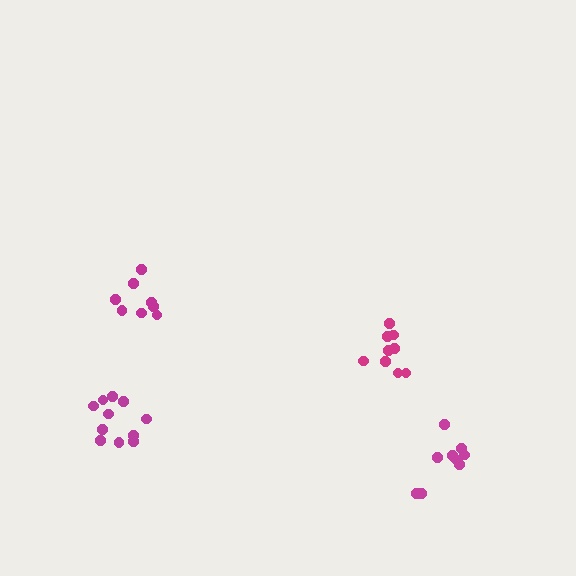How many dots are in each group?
Group 1: 9 dots, Group 2: 9 dots, Group 3: 11 dots, Group 4: 9 dots (38 total).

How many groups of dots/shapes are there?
There are 4 groups.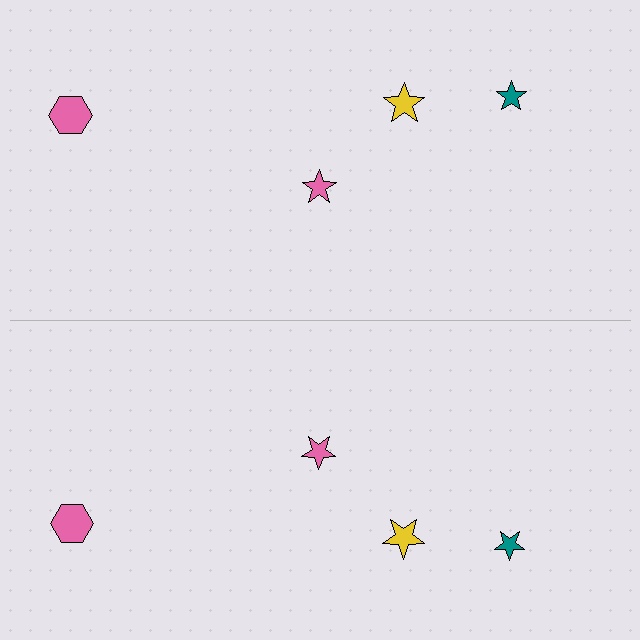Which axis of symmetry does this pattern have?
The pattern has a horizontal axis of symmetry running through the center of the image.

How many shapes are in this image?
There are 8 shapes in this image.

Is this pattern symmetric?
Yes, this pattern has bilateral (reflection) symmetry.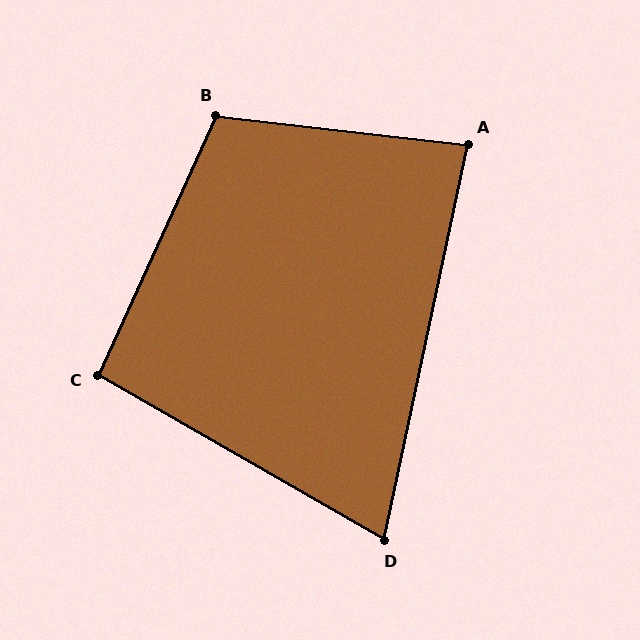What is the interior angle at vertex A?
Approximately 85 degrees (acute).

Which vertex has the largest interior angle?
B, at approximately 108 degrees.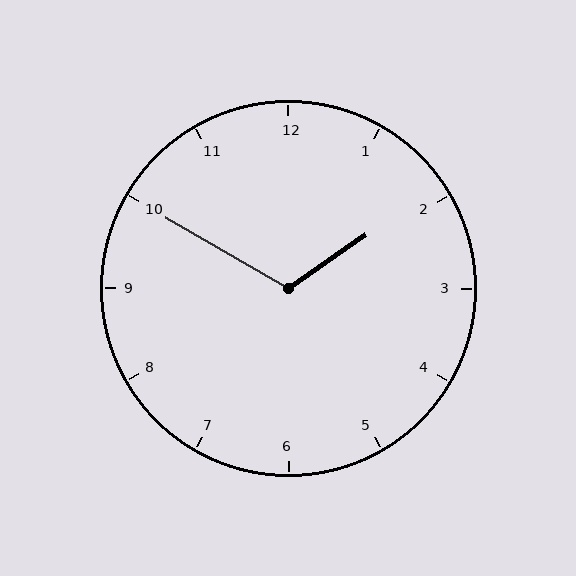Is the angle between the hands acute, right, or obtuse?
It is obtuse.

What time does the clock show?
1:50.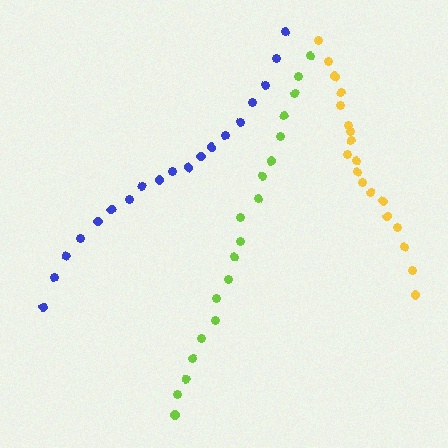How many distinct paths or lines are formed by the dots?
There are 3 distinct paths.